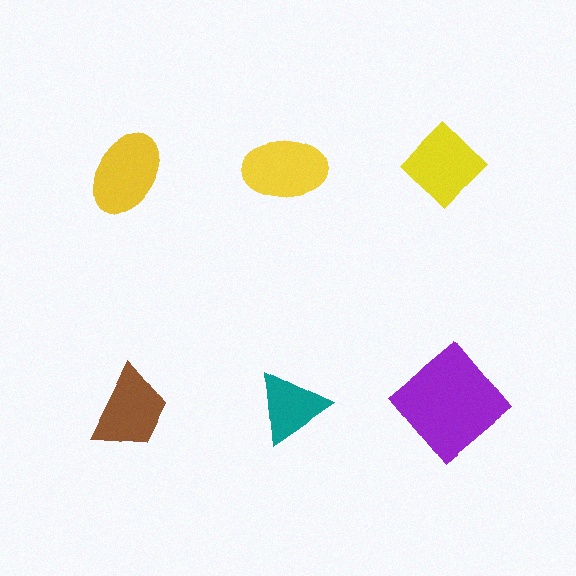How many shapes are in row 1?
3 shapes.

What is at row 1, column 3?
A yellow diamond.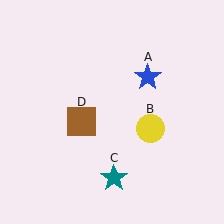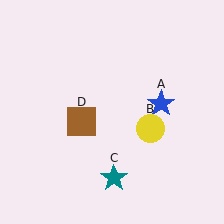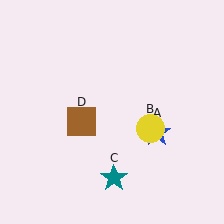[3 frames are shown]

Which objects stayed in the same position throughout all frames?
Yellow circle (object B) and teal star (object C) and brown square (object D) remained stationary.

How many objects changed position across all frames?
1 object changed position: blue star (object A).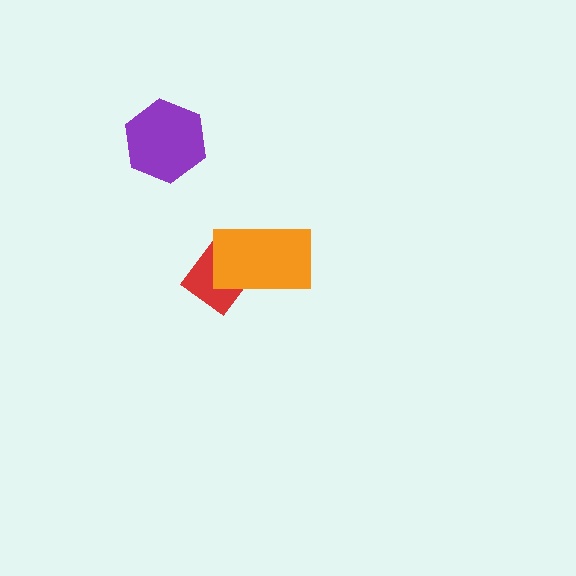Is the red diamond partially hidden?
Yes, it is partially covered by another shape.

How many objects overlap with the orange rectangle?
1 object overlaps with the orange rectangle.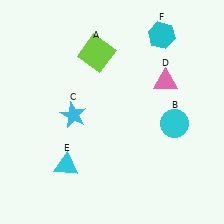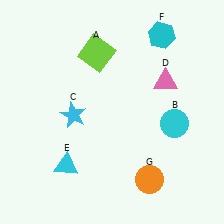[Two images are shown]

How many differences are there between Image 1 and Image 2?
There is 1 difference between the two images.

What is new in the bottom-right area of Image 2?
An orange circle (G) was added in the bottom-right area of Image 2.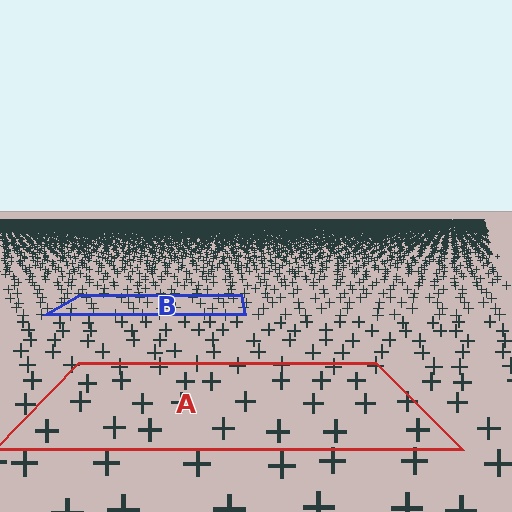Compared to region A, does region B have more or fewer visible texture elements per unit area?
Region B has more texture elements per unit area — they are packed more densely because it is farther away.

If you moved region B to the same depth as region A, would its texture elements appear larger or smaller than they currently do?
They would appear larger. At a closer depth, the same texture elements are projected at a bigger on-screen size.